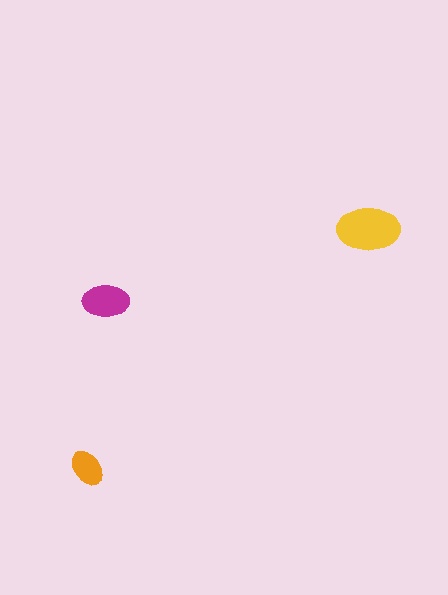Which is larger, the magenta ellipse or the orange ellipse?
The magenta one.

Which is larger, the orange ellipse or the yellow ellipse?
The yellow one.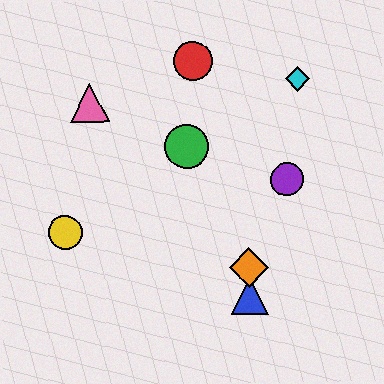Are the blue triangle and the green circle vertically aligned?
No, the blue triangle is at x≈250 and the green circle is at x≈187.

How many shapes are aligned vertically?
2 shapes (the blue triangle, the orange diamond) are aligned vertically.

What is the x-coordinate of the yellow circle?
The yellow circle is at x≈65.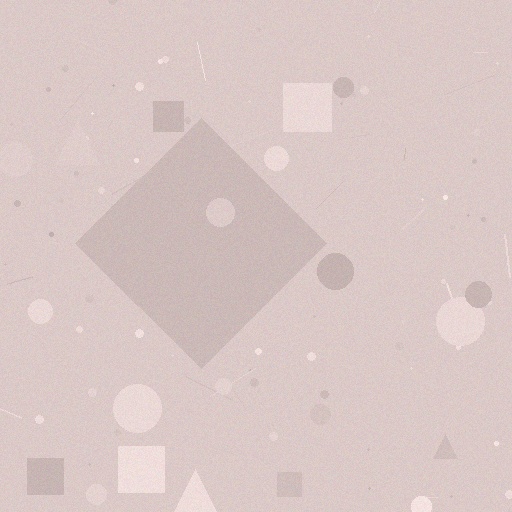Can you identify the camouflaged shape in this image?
The camouflaged shape is a diamond.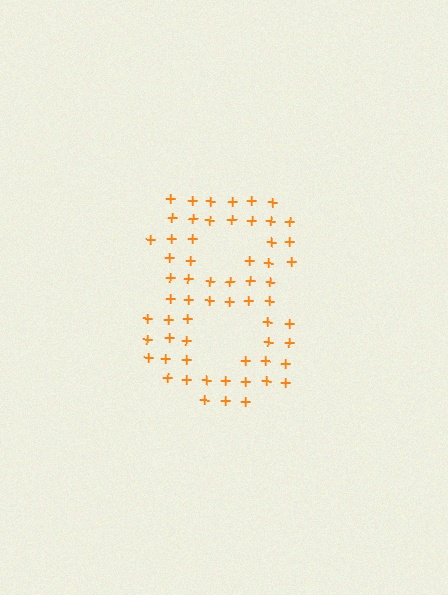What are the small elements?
The small elements are plus signs.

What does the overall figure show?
The overall figure shows the digit 8.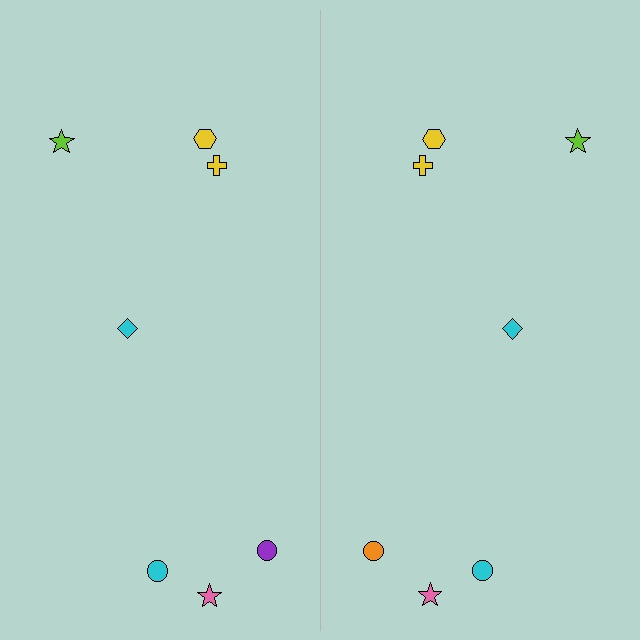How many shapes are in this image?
There are 14 shapes in this image.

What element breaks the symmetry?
The orange circle on the right side breaks the symmetry — its mirror counterpart is purple.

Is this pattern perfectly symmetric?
No, the pattern is not perfectly symmetric. The orange circle on the right side breaks the symmetry — its mirror counterpart is purple.